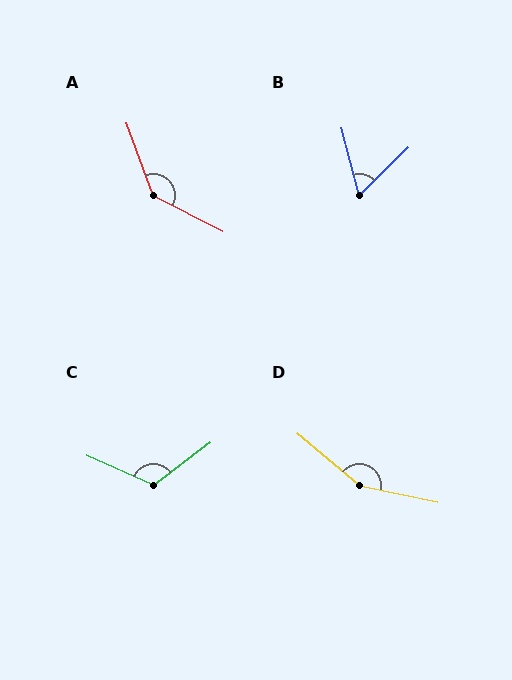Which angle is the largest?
D, at approximately 152 degrees.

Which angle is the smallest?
B, at approximately 60 degrees.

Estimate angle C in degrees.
Approximately 119 degrees.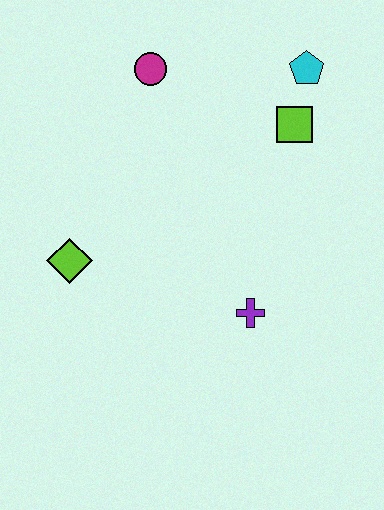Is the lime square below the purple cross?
No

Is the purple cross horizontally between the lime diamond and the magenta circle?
No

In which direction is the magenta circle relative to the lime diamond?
The magenta circle is above the lime diamond.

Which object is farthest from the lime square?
The lime diamond is farthest from the lime square.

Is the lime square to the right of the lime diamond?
Yes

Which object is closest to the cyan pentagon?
The lime square is closest to the cyan pentagon.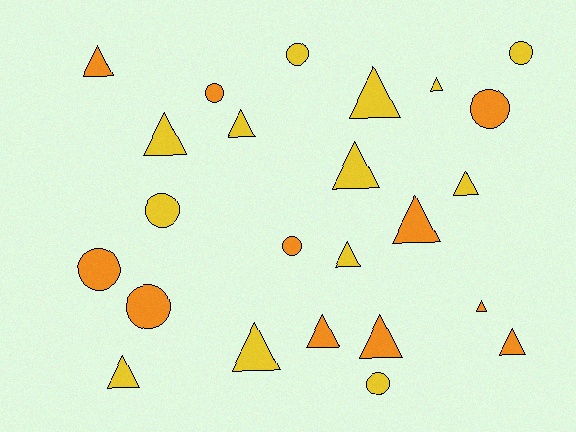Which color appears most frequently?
Yellow, with 13 objects.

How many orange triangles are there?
There are 6 orange triangles.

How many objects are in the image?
There are 24 objects.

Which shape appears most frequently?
Triangle, with 15 objects.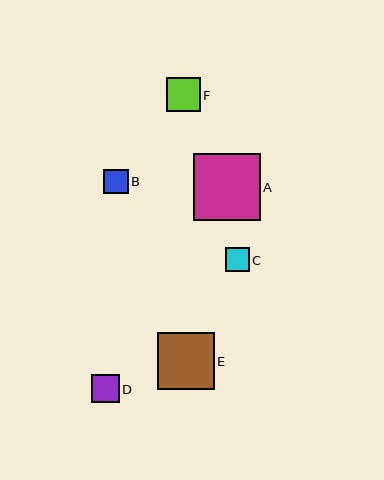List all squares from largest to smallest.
From largest to smallest: A, E, F, D, B, C.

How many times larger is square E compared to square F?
Square E is approximately 1.7 times the size of square F.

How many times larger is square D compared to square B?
Square D is approximately 1.1 times the size of square B.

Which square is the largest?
Square A is the largest with a size of approximately 67 pixels.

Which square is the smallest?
Square C is the smallest with a size of approximately 23 pixels.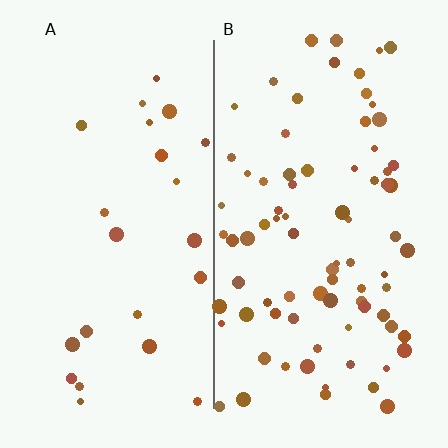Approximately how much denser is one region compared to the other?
Approximately 3.4× — region B over region A.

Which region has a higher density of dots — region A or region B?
B (the right).